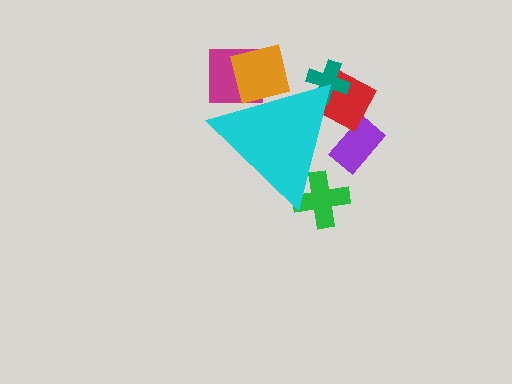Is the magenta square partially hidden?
Yes, the magenta square is partially hidden behind the cyan triangle.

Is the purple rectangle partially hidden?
Yes, the purple rectangle is partially hidden behind the cyan triangle.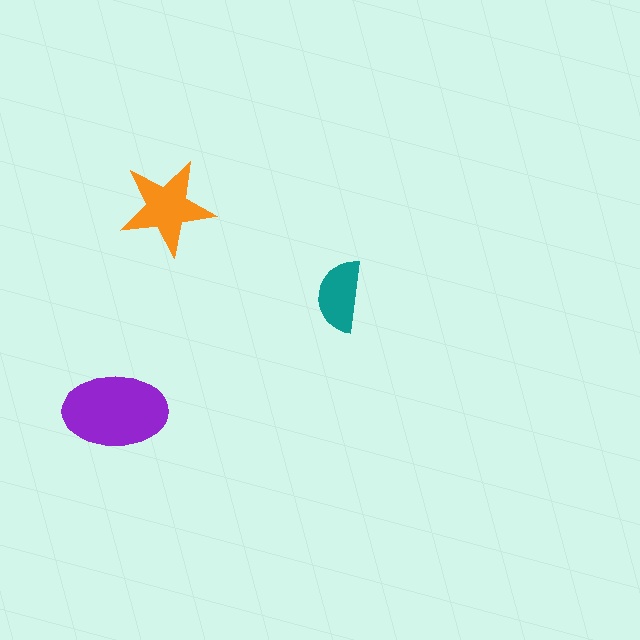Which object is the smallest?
The teal semicircle.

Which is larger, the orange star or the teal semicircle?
The orange star.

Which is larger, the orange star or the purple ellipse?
The purple ellipse.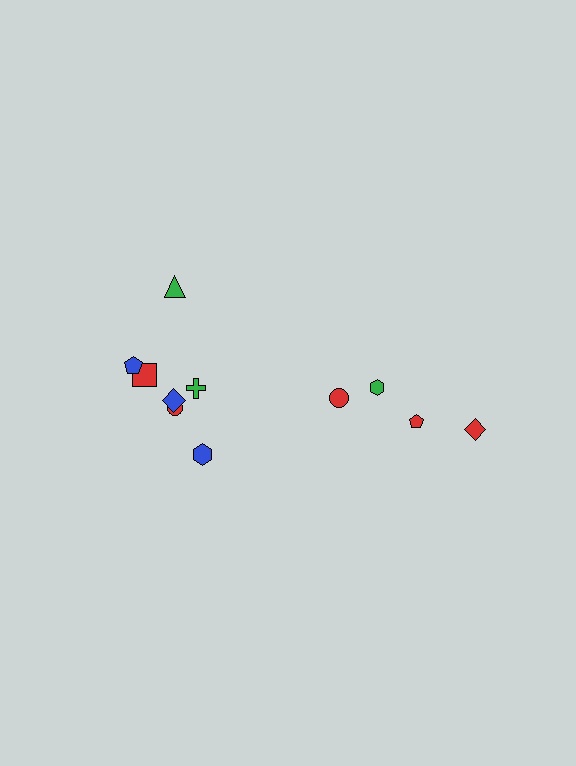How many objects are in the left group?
There are 7 objects.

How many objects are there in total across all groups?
There are 11 objects.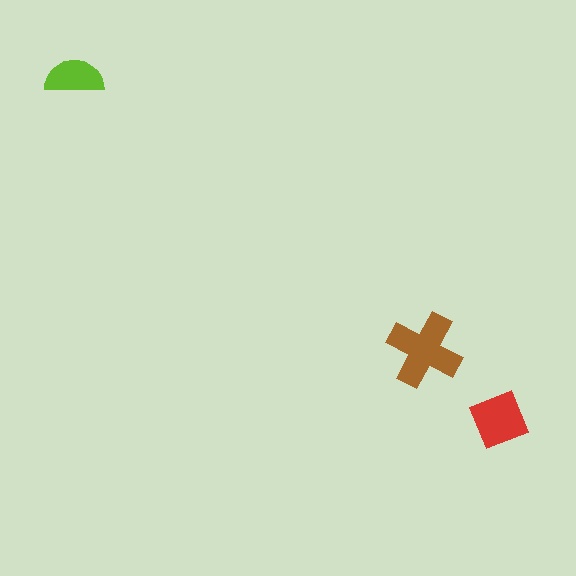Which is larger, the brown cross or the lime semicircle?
The brown cross.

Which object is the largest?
The brown cross.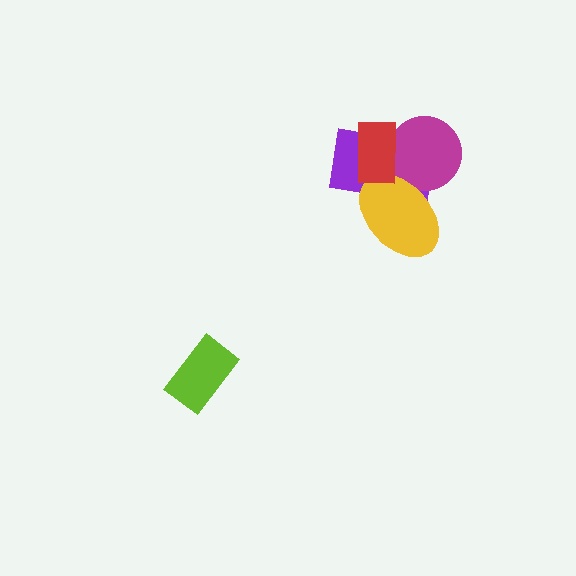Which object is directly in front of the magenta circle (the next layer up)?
The yellow ellipse is directly in front of the magenta circle.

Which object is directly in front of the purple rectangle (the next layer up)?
The magenta circle is directly in front of the purple rectangle.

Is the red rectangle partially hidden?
No, no other shape covers it.